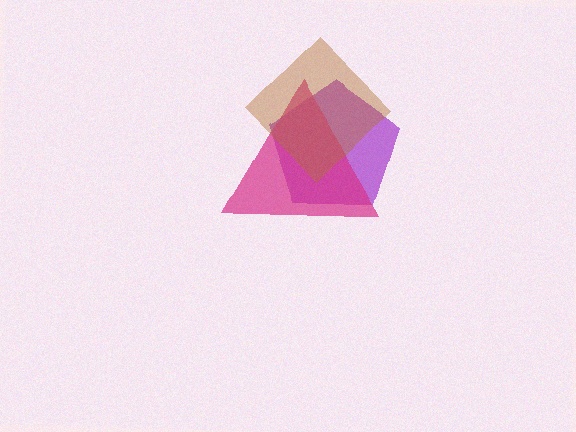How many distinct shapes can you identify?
There are 3 distinct shapes: a purple pentagon, a magenta triangle, a brown diamond.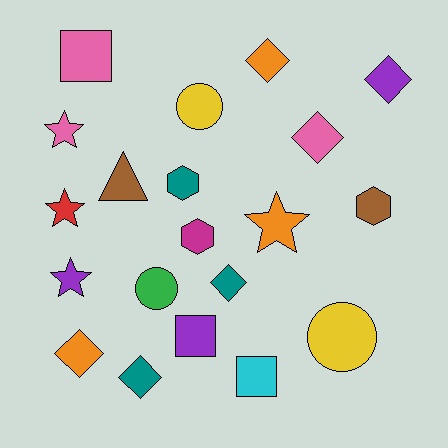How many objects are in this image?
There are 20 objects.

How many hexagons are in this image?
There are 3 hexagons.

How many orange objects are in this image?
There are 3 orange objects.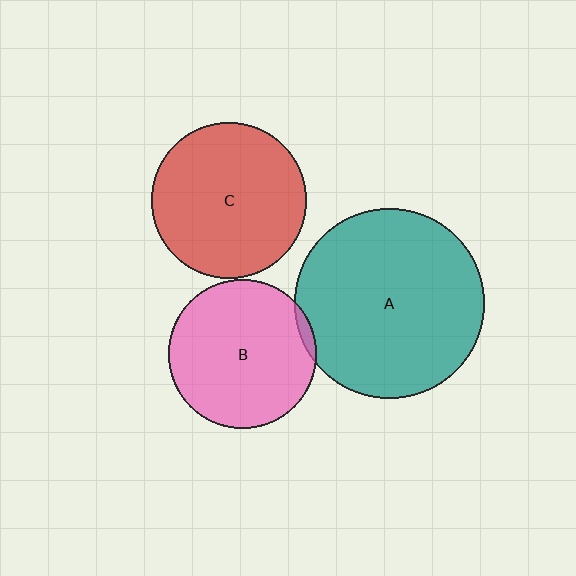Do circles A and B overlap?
Yes.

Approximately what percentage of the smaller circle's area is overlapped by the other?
Approximately 5%.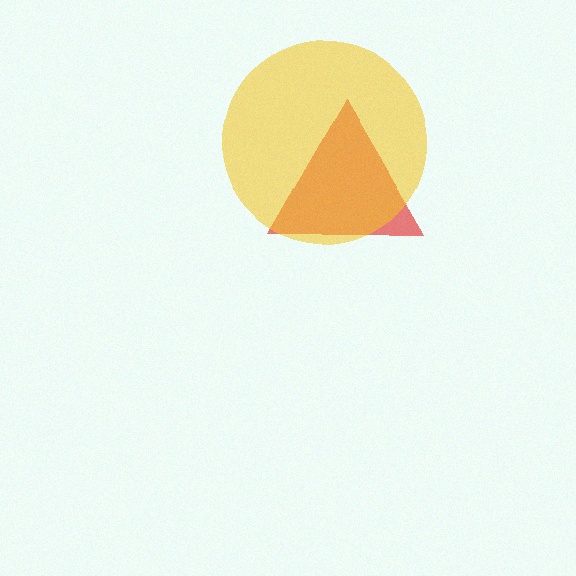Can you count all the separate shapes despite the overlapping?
Yes, there are 2 separate shapes.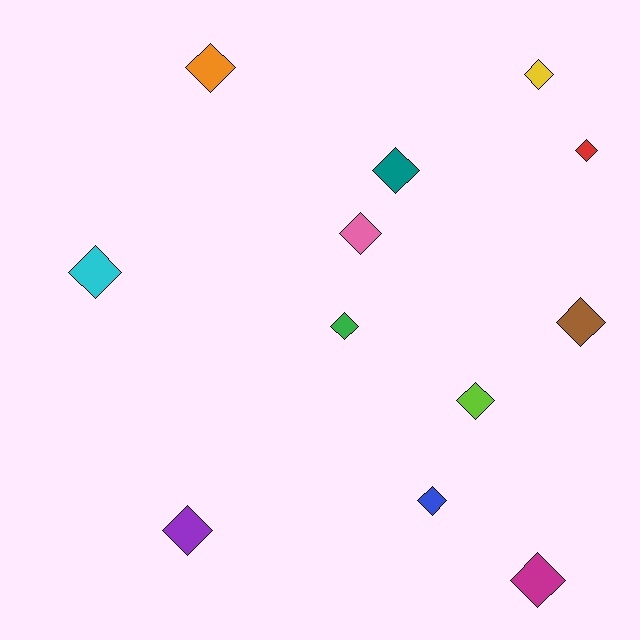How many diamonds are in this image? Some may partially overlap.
There are 12 diamonds.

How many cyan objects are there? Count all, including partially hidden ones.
There is 1 cyan object.